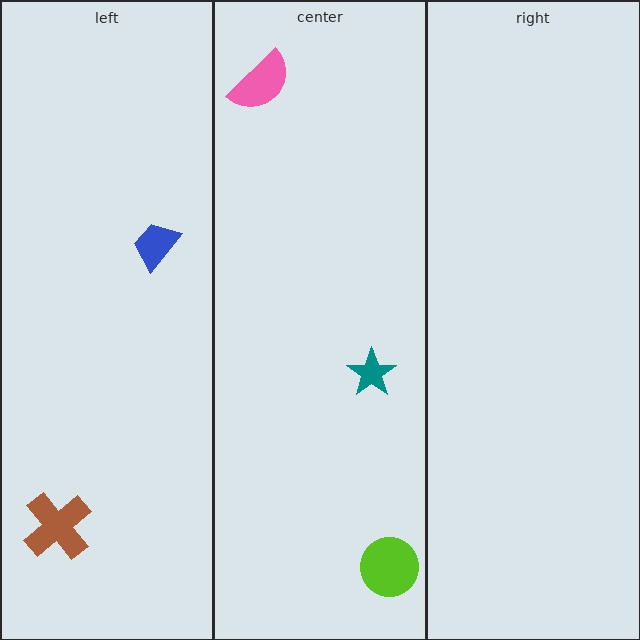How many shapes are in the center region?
3.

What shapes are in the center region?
The lime circle, the pink semicircle, the teal star.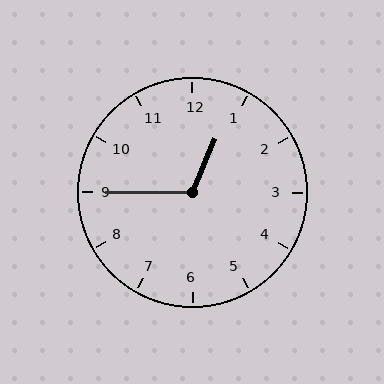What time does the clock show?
12:45.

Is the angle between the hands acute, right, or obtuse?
It is obtuse.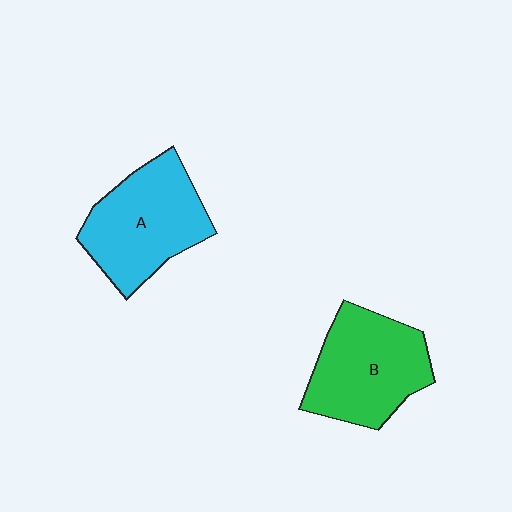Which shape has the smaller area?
Shape B (green).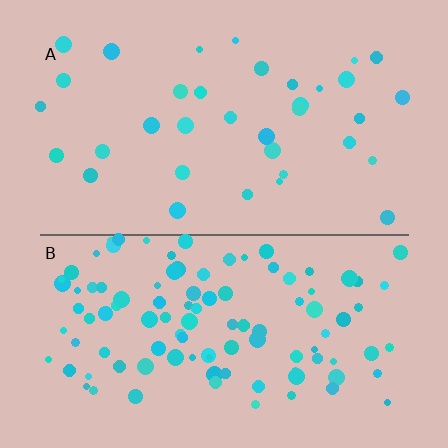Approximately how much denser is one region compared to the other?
Approximately 3.0× — region B over region A.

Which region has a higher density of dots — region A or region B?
B (the bottom).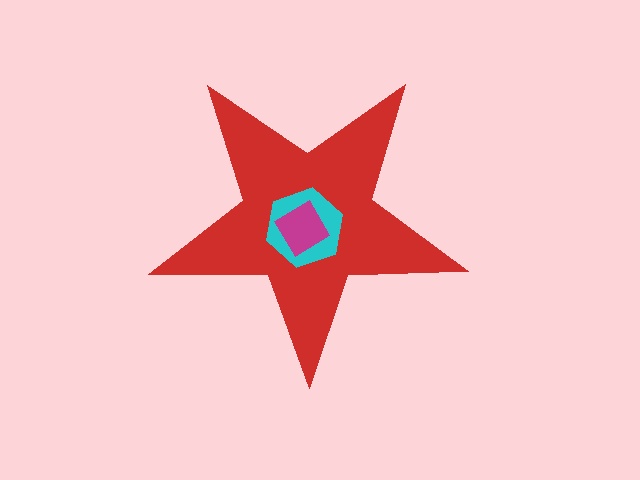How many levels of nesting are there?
3.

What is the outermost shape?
The red star.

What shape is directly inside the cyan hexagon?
The magenta diamond.